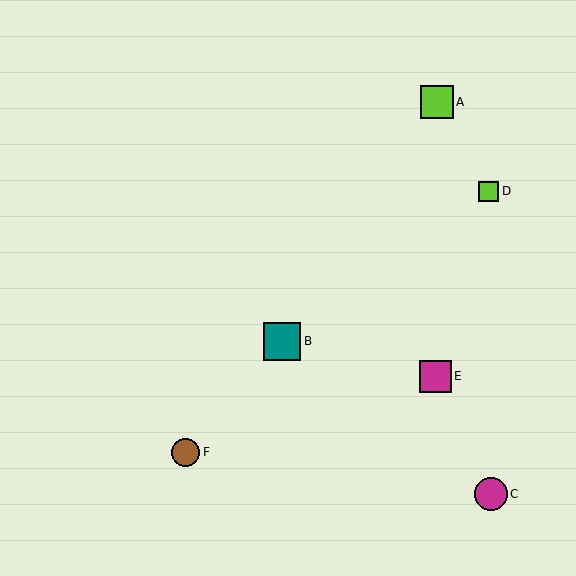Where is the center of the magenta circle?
The center of the magenta circle is at (491, 494).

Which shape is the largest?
The teal square (labeled B) is the largest.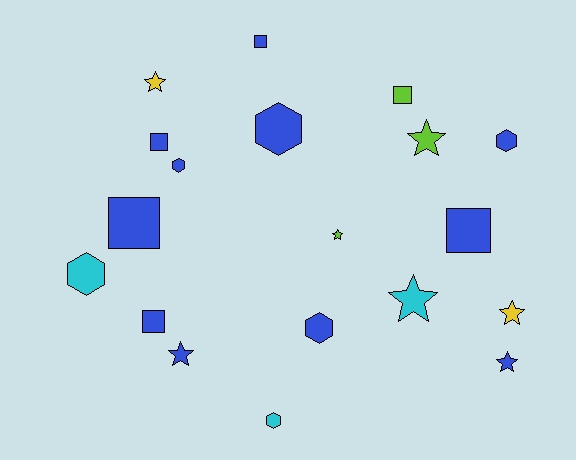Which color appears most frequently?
Blue, with 11 objects.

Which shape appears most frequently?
Star, with 7 objects.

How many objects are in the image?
There are 19 objects.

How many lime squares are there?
There is 1 lime square.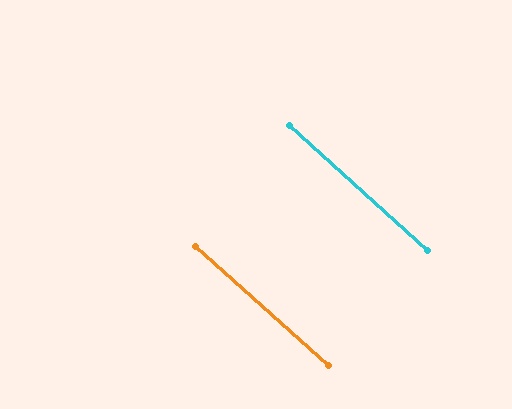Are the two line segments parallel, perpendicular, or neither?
Parallel — their directions differ by only 0.2°.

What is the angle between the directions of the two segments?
Approximately 0 degrees.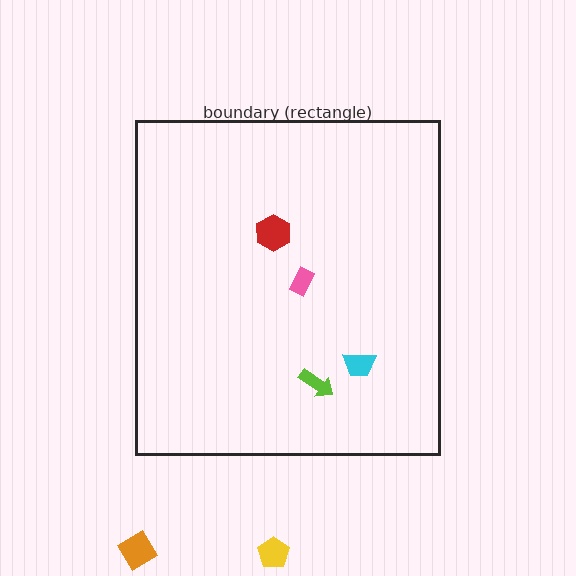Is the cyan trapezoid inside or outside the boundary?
Inside.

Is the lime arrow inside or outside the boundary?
Inside.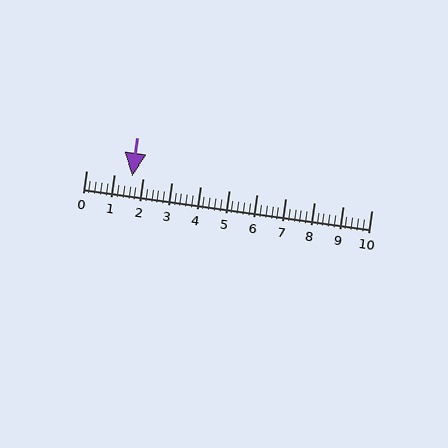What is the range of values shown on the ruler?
The ruler shows values from 0 to 10.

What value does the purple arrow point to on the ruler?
The purple arrow points to approximately 1.6.